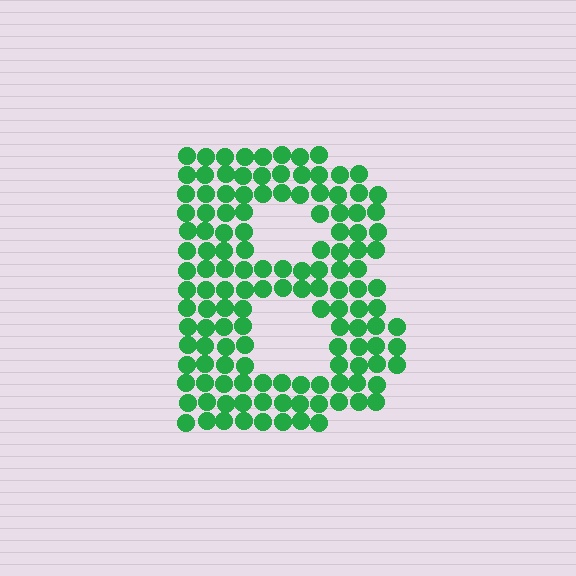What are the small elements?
The small elements are circles.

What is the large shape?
The large shape is the letter B.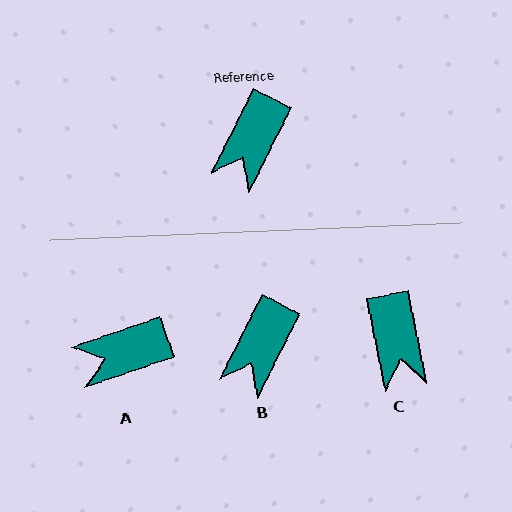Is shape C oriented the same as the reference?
No, it is off by about 38 degrees.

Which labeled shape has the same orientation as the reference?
B.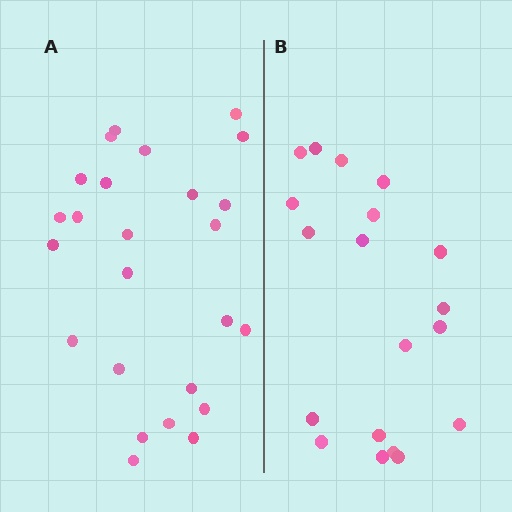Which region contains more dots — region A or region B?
Region A (the left region) has more dots.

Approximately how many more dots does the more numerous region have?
Region A has about 6 more dots than region B.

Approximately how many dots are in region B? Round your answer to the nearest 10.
About 20 dots. (The exact count is 19, which rounds to 20.)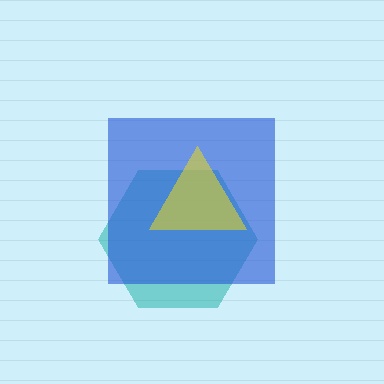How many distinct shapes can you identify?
There are 3 distinct shapes: a teal hexagon, a blue square, a yellow triangle.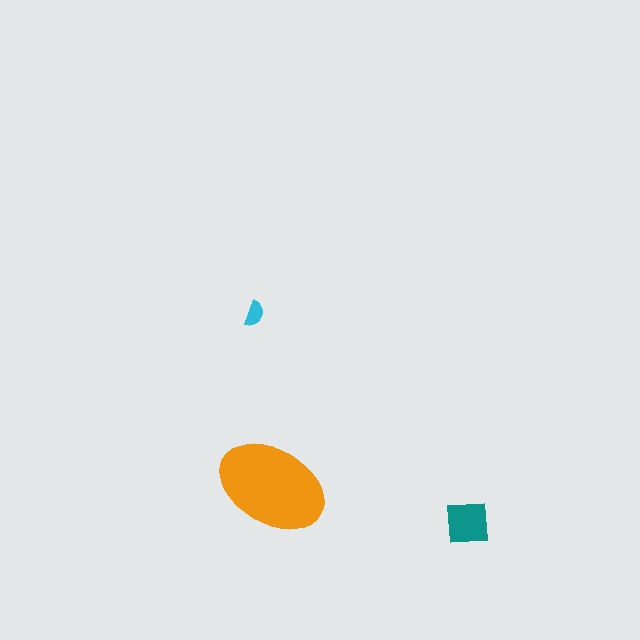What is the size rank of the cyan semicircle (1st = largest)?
3rd.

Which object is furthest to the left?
The cyan semicircle is leftmost.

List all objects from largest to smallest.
The orange ellipse, the teal square, the cyan semicircle.